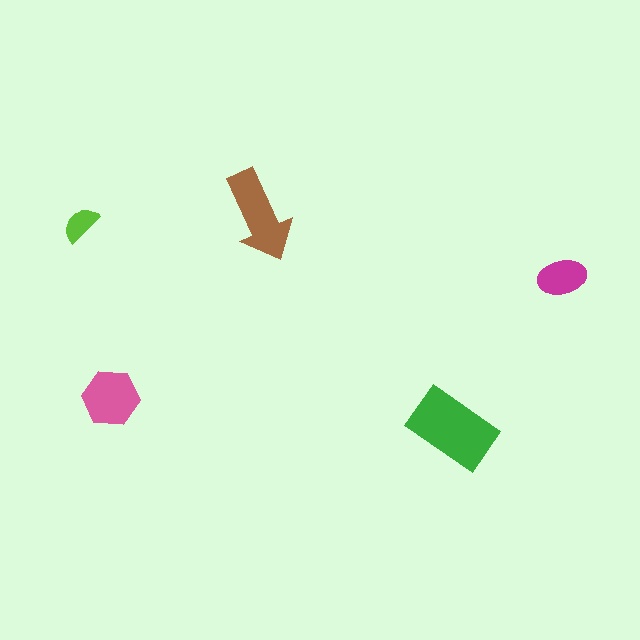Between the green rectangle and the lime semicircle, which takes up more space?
The green rectangle.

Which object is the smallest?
The lime semicircle.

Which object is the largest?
The green rectangle.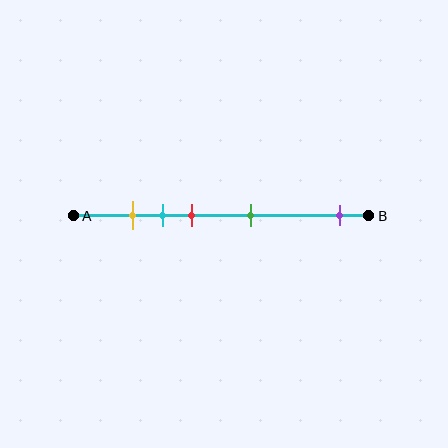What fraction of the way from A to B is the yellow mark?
The yellow mark is approximately 20% (0.2) of the way from A to B.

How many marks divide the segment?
There are 5 marks dividing the segment.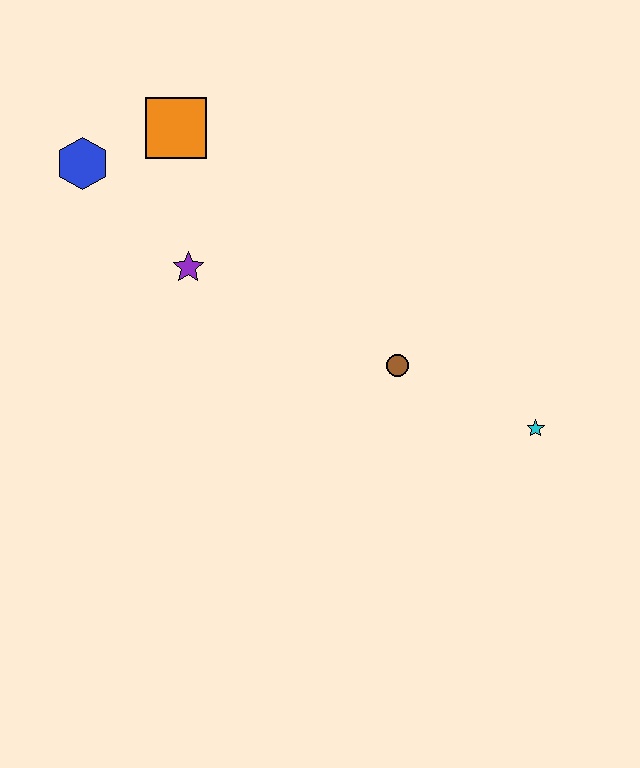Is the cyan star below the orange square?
Yes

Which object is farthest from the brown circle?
The blue hexagon is farthest from the brown circle.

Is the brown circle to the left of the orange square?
No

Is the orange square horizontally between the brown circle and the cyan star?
No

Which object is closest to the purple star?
The orange square is closest to the purple star.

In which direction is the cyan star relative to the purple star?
The cyan star is to the right of the purple star.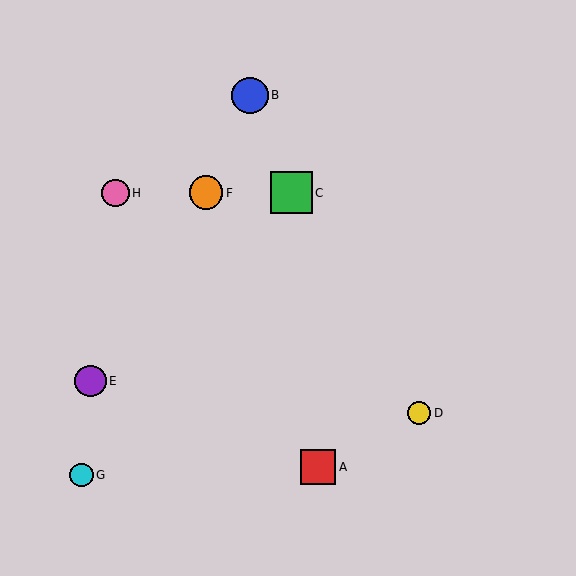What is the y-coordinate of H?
Object H is at y≈193.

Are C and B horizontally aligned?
No, C is at y≈193 and B is at y≈95.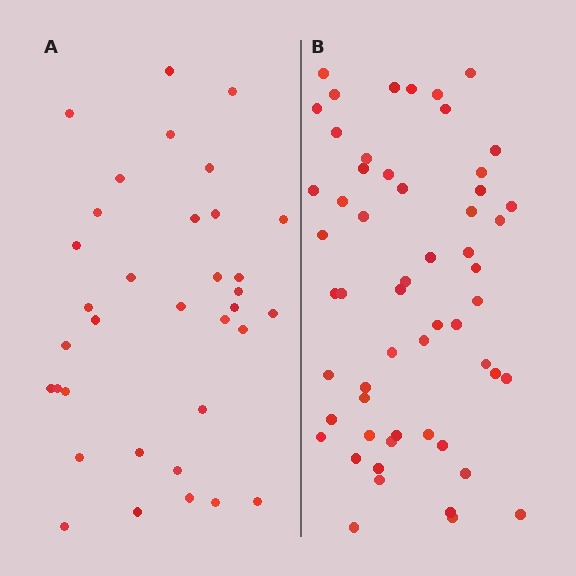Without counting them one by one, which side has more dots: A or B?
Region B (the right region) has more dots.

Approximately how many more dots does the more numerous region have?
Region B has approximately 20 more dots than region A.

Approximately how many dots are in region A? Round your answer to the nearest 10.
About 40 dots. (The exact count is 35, which rounds to 40.)